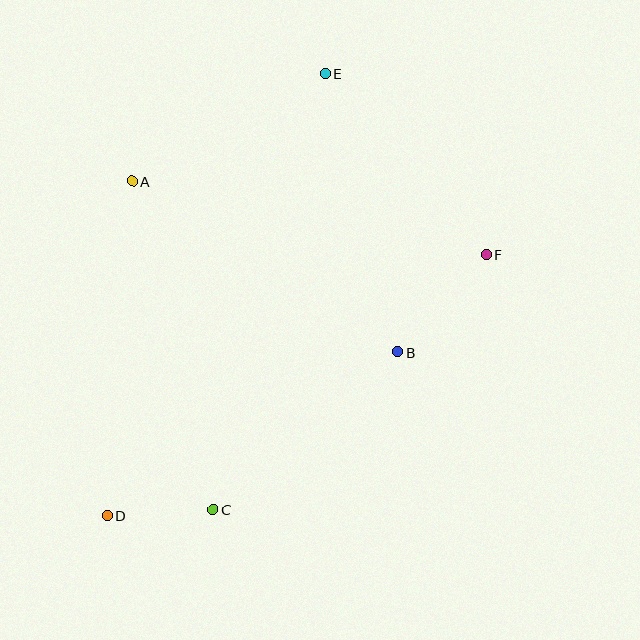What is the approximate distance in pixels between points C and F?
The distance between C and F is approximately 374 pixels.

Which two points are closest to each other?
Points C and D are closest to each other.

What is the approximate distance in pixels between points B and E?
The distance between B and E is approximately 288 pixels.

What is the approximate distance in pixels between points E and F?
The distance between E and F is approximately 242 pixels.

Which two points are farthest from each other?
Points D and E are farthest from each other.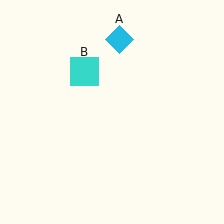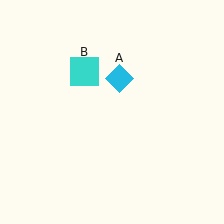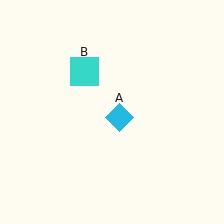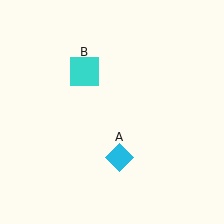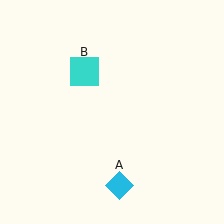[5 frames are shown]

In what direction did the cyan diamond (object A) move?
The cyan diamond (object A) moved down.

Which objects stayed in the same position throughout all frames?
Cyan square (object B) remained stationary.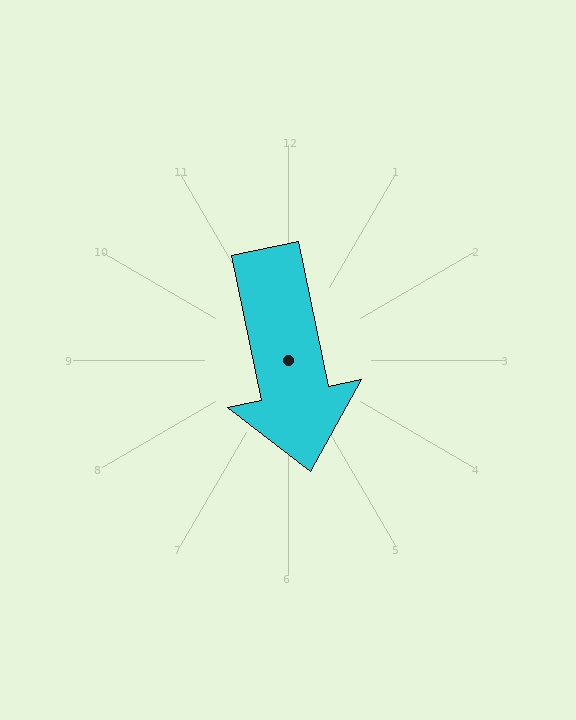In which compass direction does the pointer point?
South.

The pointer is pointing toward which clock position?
Roughly 6 o'clock.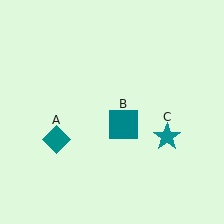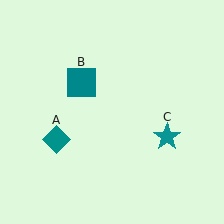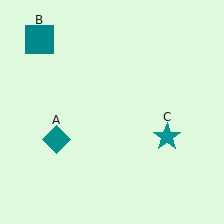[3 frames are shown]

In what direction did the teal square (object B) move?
The teal square (object B) moved up and to the left.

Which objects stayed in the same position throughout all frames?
Teal diamond (object A) and teal star (object C) remained stationary.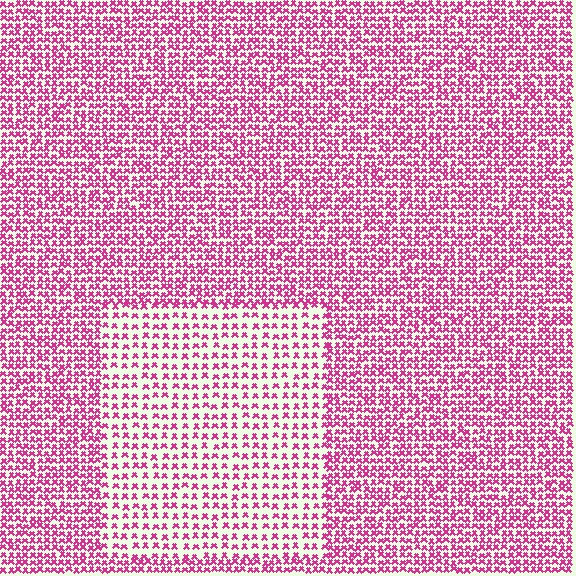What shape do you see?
I see a rectangle.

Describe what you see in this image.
The image contains small magenta elements arranged at two different densities. A rectangle-shaped region is visible where the elements are less densely packed than the surrounding area.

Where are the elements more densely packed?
The elements are more densely packed outside the rectangle boundary.